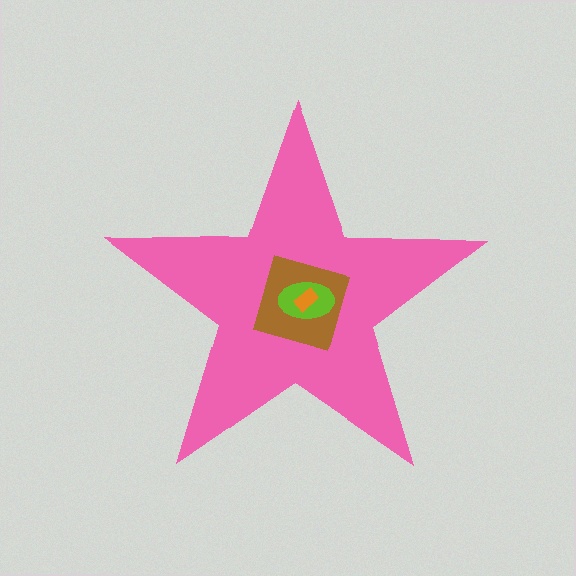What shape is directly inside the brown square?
The lime ellipse.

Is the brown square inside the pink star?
Yes.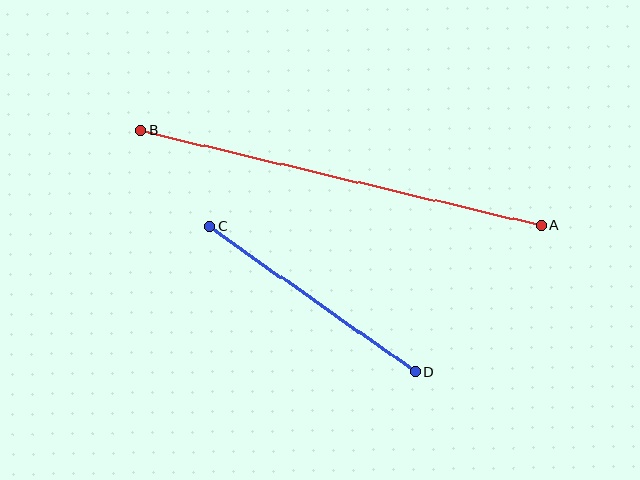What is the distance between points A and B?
The distance is approximately 412 pixels.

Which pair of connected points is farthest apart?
Points A and B are farthest apart.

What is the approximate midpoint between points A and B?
The midpoint is at approximately (341, 178) pixels.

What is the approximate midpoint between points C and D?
The midpoint is at approximately (312, 299) pixels.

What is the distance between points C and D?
The distance is approximately 251 pixels.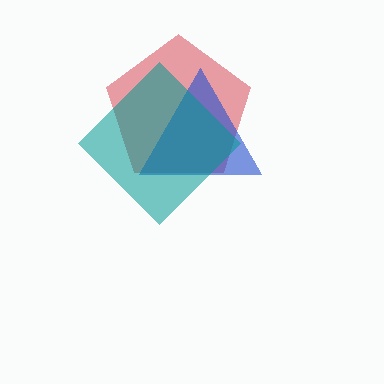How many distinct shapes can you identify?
There are 3 distinct shapes: a red pentagon, a blue triangle, a teal diamond.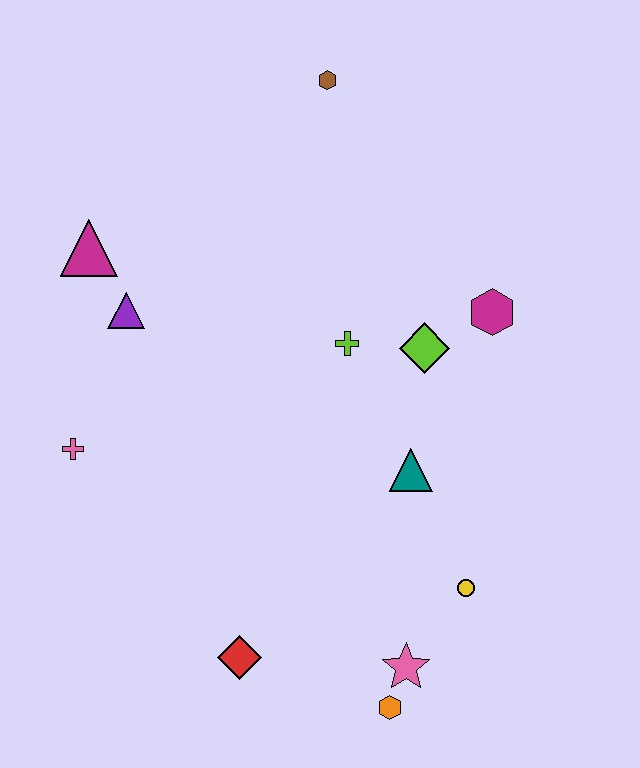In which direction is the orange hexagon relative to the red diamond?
The orange hexagon is to the right of the red diamond.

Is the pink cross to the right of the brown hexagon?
No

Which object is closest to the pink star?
The orange hexagon is closest to the pink star.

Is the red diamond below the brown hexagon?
Yes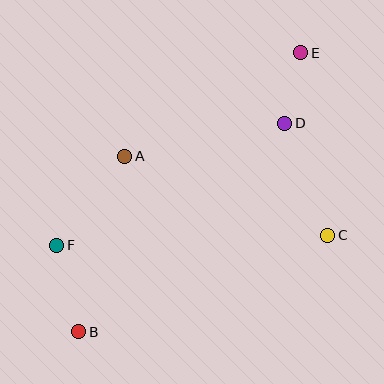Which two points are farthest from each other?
Points B and E are farthest from each other.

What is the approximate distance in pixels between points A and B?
The distance between A and B is approximately 181 pixels.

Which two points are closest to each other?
Points D and E are closest to each other.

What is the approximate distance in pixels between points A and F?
The distance between A and F is approximately 112 pixels.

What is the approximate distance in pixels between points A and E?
The distance between A and E is approximately 204 pixels.